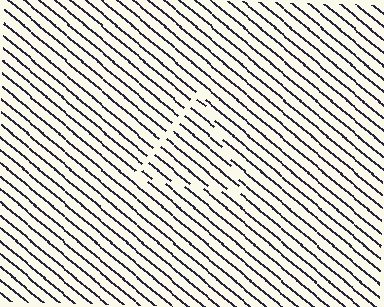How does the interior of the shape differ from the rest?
The interior of the shape contains the same grating, shifted by half a period — the contour is defined by the phase discontinuity where line-ends from the inner and outer gratings abut.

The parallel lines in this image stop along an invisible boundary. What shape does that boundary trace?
An illusory triangle. The interior of the shape contains the same grating, shifted by half a period — the contour is defined by the phase discontinuity where line-ends from the inner and outer gratings abut.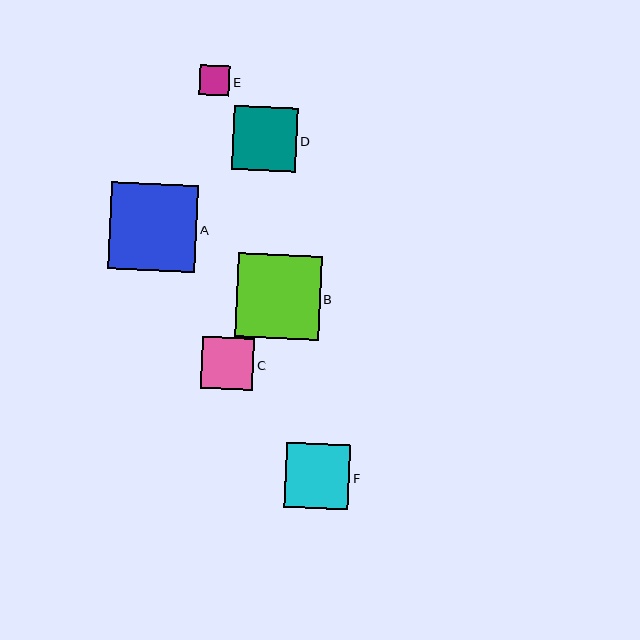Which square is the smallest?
Square E is the smallest with a size of approximately 30 pixels.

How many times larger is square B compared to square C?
Square B is approximately 1.6 times the size of square C.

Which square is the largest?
Square A is the largest with a size of approximately 87 pixels.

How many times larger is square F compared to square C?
Square F is approximately 1.2 times the size of square C.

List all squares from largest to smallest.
From largest to smallest: A, B, F, D, C, E.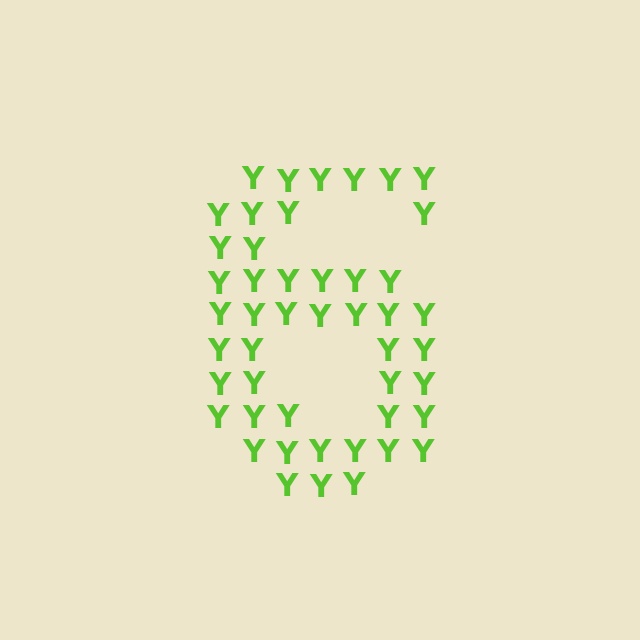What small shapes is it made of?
It is made of small letter Y's.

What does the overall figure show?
The overall figure shows the digit 6.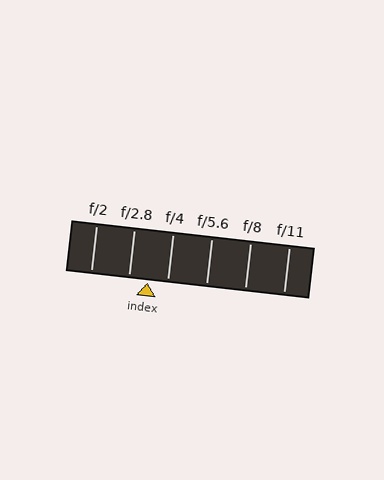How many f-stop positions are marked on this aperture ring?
There are 6 f-stop positions marked.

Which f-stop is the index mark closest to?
The index mark is closest to f/2.8.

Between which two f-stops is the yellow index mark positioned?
The index mark is between f/2.8 and f/4.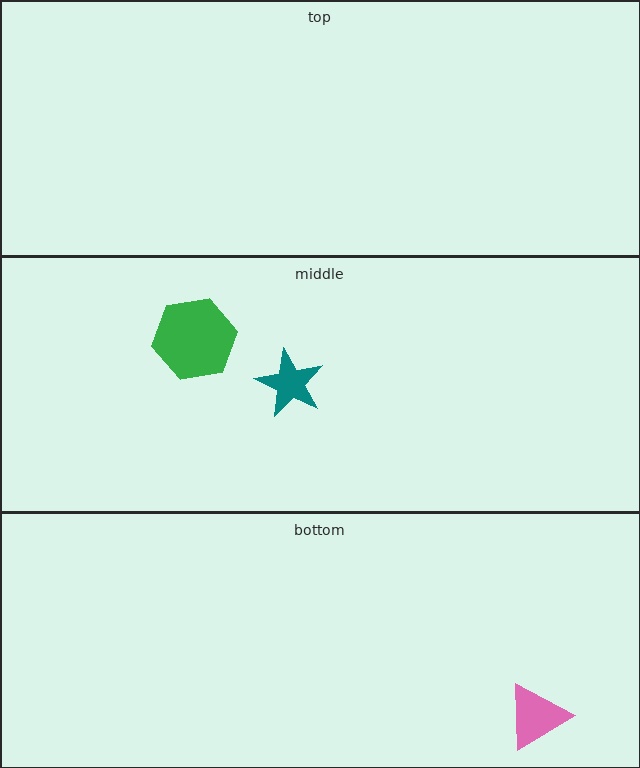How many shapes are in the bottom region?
1.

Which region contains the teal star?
The middle region.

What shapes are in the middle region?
The green hexagon, the teal star.